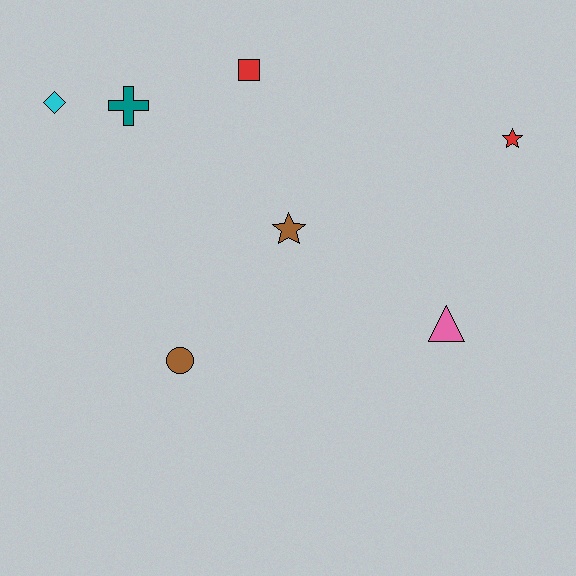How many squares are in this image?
There is 1 square.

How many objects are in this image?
There are 7 objects.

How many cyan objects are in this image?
There is 1 cyan object.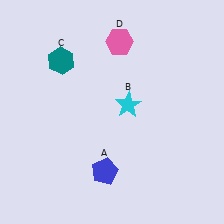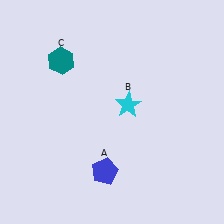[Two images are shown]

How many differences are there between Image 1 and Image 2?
There is 1 difference between the two images.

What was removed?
The pink hexagon (D) was removed in Image 2.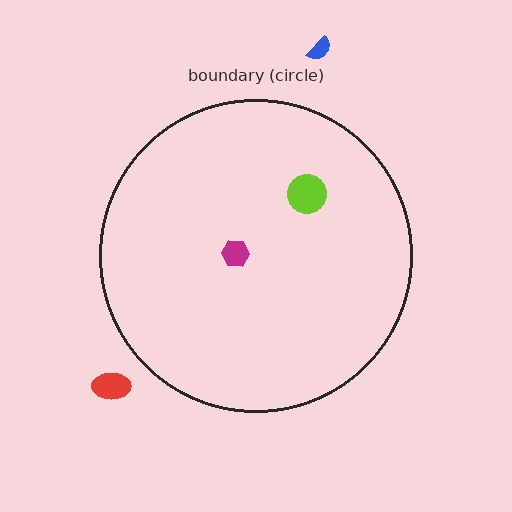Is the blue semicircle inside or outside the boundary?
Outside.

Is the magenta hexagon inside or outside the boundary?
Inside.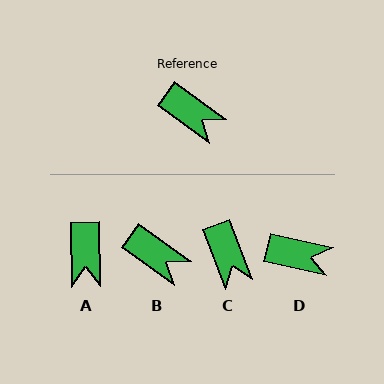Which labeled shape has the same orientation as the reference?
B.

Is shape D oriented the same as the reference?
No, it is off by about 23 degrees.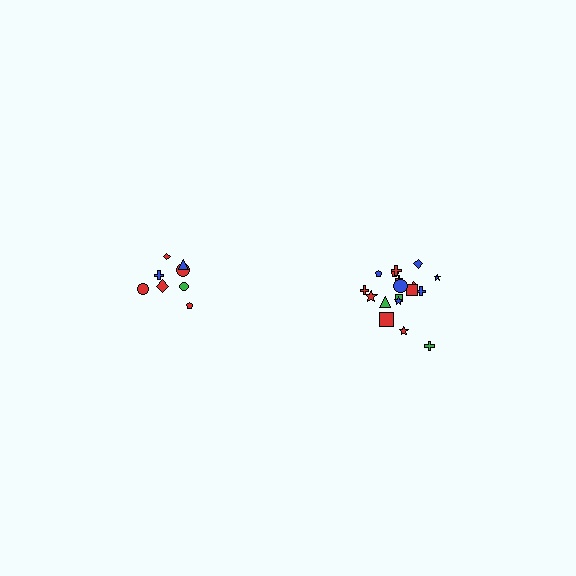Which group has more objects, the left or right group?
The right group.